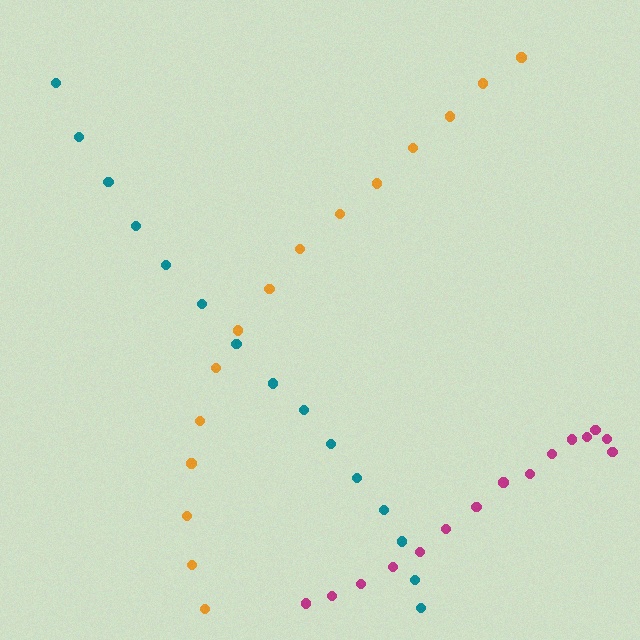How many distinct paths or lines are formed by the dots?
There are 3 distinct paths.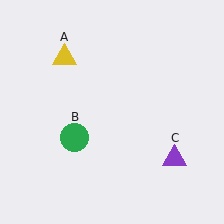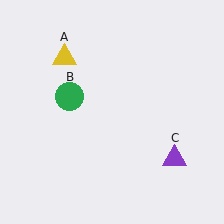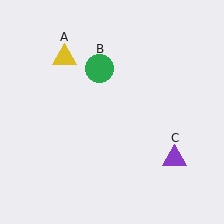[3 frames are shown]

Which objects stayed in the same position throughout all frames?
Yellow triangle (object A) and purple triangle (object C) remained stationary.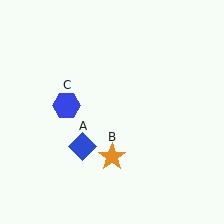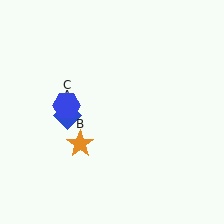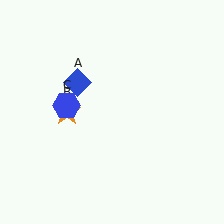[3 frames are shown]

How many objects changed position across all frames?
2 objects changed position: blue diamond (object A), orange star (object B).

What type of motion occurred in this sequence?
The blue diamond (object A), orange star (object B) rotated clockwise around the center of the scene.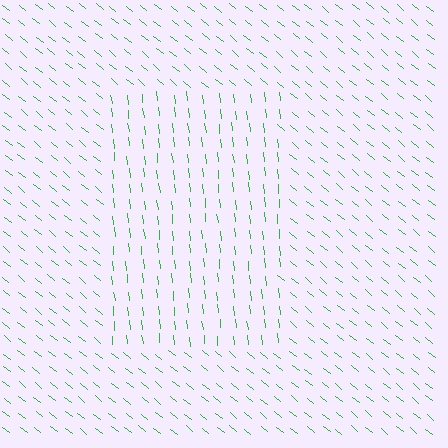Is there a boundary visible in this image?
Yes, there is a texture boundary formed by a change in line orientation.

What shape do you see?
I see a rectangle.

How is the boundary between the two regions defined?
The boundary is defined purely by a change in line orientation (approximately 45 degrees difference). All lines are the same color and thickness.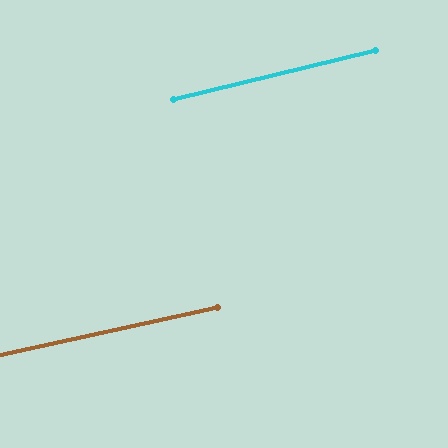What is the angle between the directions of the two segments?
Approximately 1 degree.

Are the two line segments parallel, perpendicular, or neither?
Parallel — their directions differ by only 1.2°.